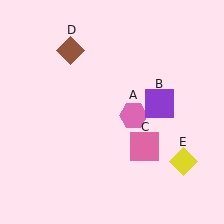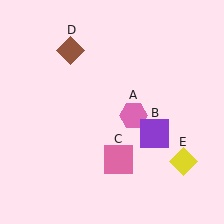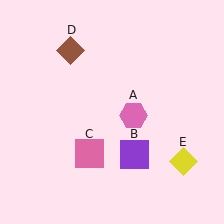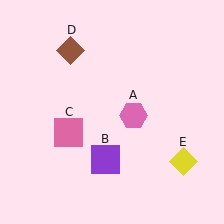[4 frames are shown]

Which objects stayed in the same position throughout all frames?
Pink hexagon (object A) and brown diamond (object D) and yellow diamond (object E) remained stationary.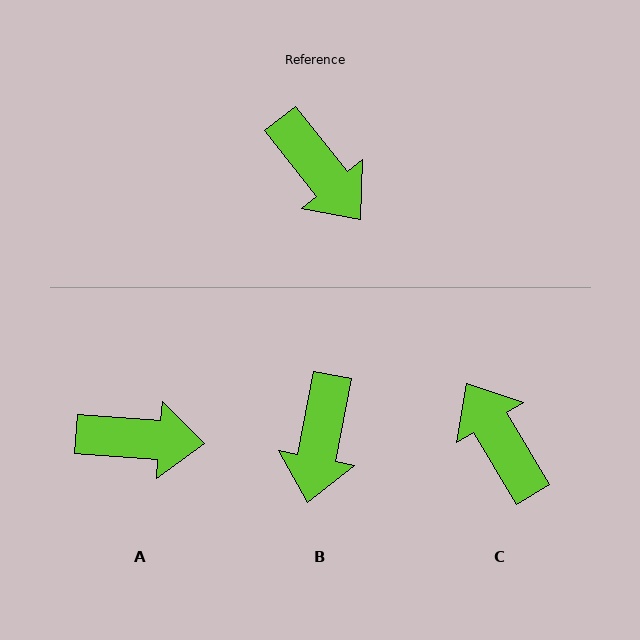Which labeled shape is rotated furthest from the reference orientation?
C, about 172 degrees away.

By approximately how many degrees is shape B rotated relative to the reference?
Approximately 49 degrees clockwise.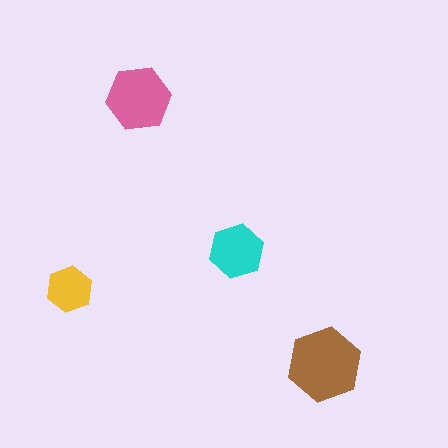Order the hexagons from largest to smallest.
the brown one, the pink one, the cyan one, the yellow one.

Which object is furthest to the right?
The brown hexagon is rightmost.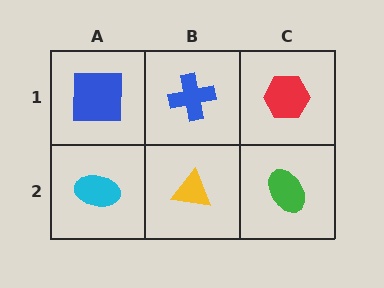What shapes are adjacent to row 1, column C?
A green ellipse (row 2, column C), a blue cross (row 1, column B).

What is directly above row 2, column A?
A blue square.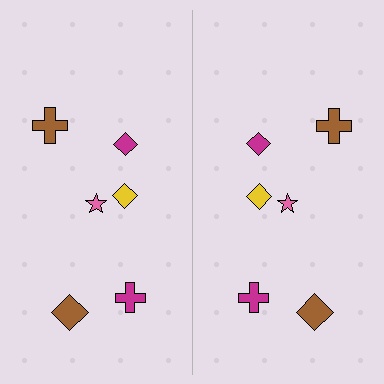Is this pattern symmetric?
Yes, this pattern has bilateral (reflection) symmetry.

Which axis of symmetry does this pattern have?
The pattern has a vertical axis of symmetry running through the center of the image.